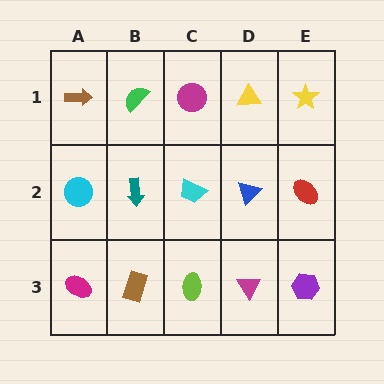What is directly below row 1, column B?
A teal arrow.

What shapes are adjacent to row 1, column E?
A red ellipse (row 2, column E), a yellow triangle (row 1, column D).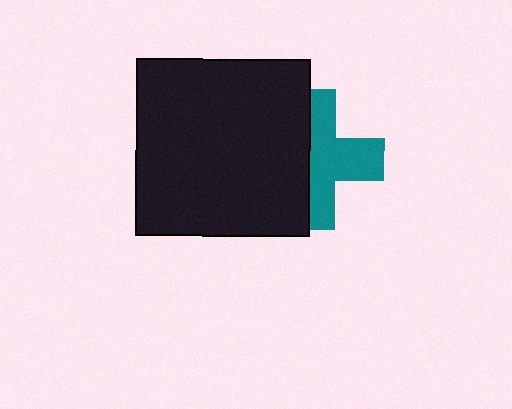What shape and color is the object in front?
The object in front is a black rectangle.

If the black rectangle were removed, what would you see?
You would see the complete teal cross.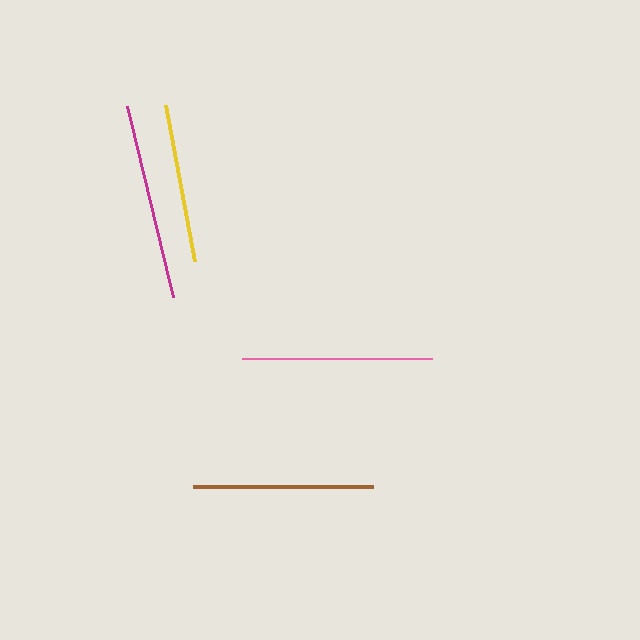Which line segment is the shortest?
The yellow line is the shortest at approximately 159 pixels.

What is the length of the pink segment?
The pink segment is approximately 191 pixels long.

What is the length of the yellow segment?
The yellow segment is approximately 159 pixels long.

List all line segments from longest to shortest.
From longest to shortest: magenta, pink, brown, yellow.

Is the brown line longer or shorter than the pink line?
The pink line is longer than the brown line.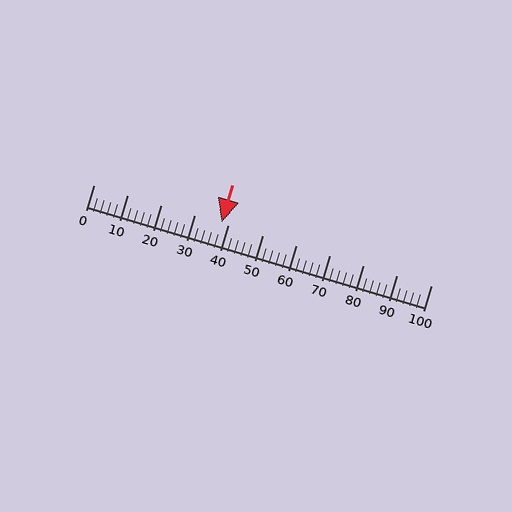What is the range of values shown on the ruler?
The ruler shows values from 0 to 100.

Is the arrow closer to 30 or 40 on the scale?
The arrow is closer to 40.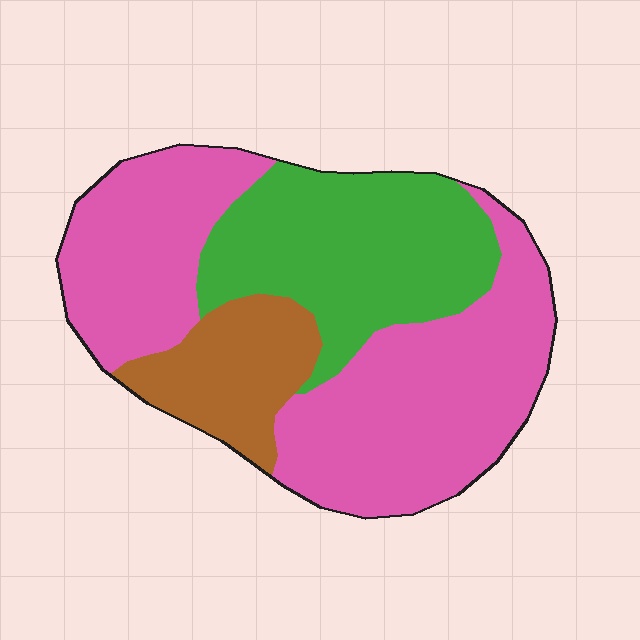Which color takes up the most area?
Pink, at roughly 55%.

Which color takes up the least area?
Brown, at roughly 15%.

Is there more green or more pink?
Pink.